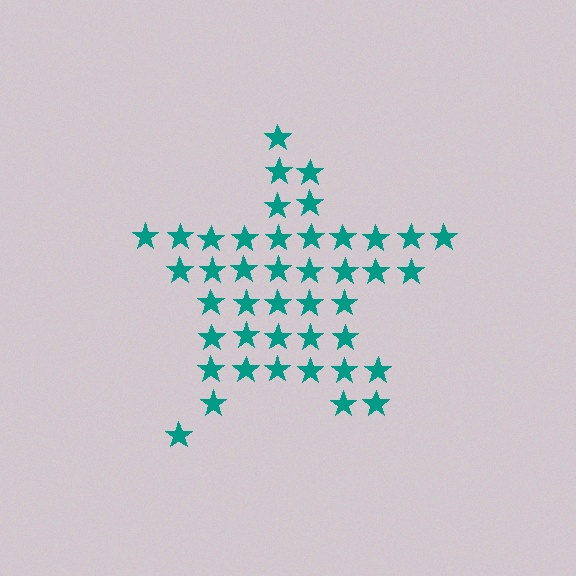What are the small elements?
The small elements are stars.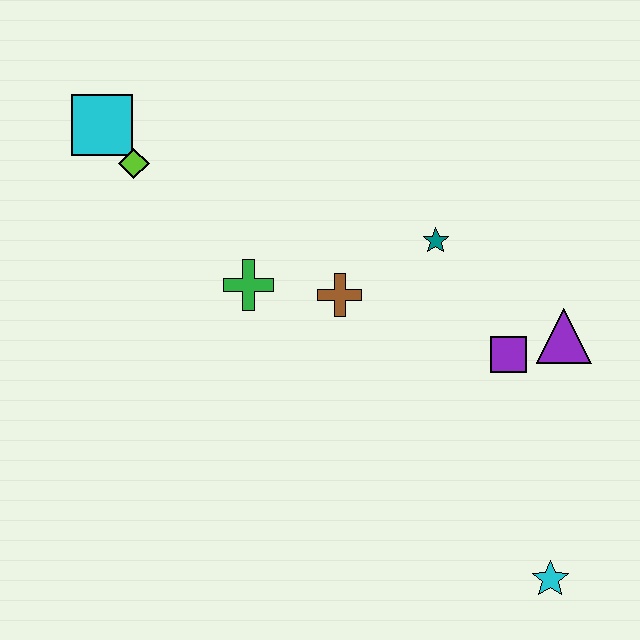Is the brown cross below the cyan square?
Yes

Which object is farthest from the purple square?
The cyan square is farthest from the purple square.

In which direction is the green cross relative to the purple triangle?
The green cross is to the left of the purple triangle.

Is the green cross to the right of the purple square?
No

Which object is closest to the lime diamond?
The cyan square is closest to the lime diamond.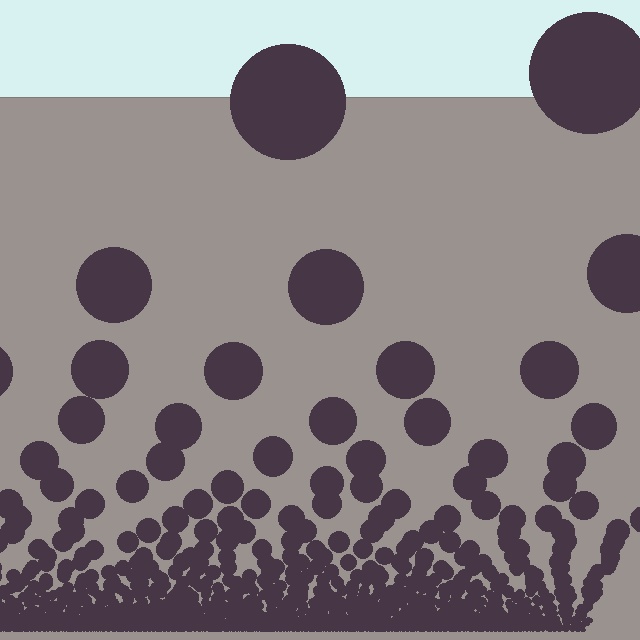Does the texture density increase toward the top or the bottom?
Density increases toward the bottom.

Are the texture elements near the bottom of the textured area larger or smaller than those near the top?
Smaller. The gradient is inverted — elements near the bottom are smaller and denser.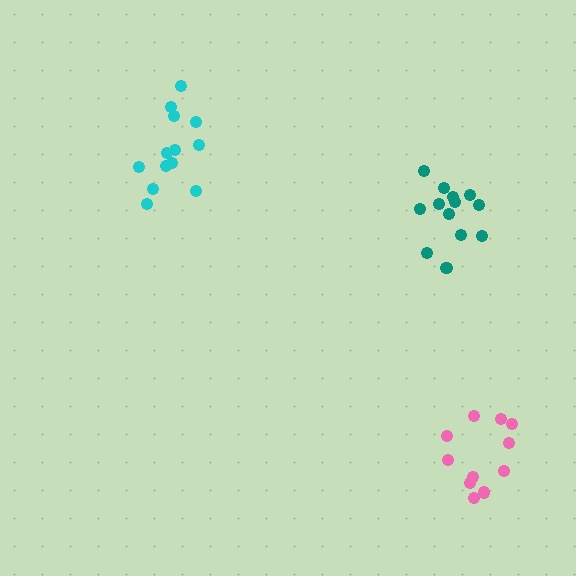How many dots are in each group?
Group 1: 13 dots, Group 2: 13 dots, Group 3: 11 dots (37 total).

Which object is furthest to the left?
The cyan cluster is leftmost.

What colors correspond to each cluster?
The clusters are colored: teal, cyan, pink.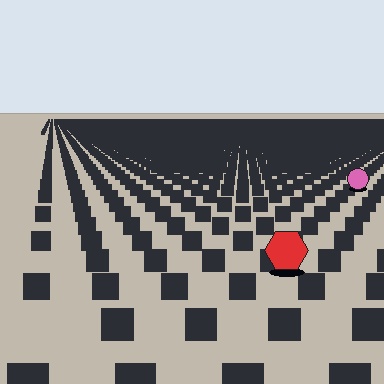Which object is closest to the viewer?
The red hexagon is closest. The texture marks near it are larger and more spread out.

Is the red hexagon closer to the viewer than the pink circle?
Yes. The red hexagon is closer — you can tell from the texture gradient: the ground texture is coarser near it.